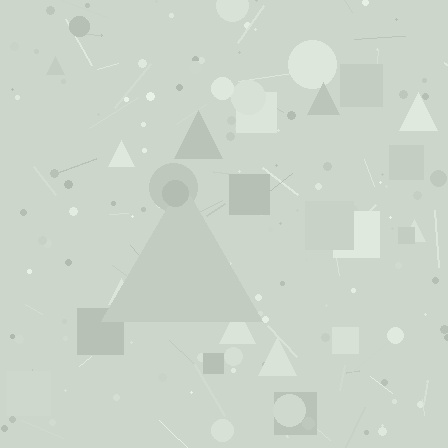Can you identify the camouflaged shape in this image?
The camouflaged shape is a triangle.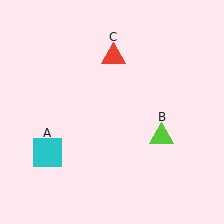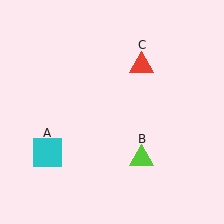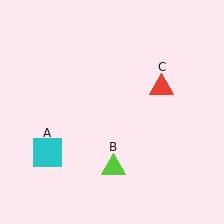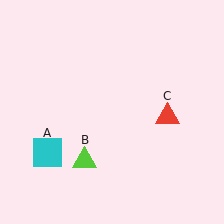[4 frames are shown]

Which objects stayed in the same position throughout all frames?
Cyan square (object A) remained stationary.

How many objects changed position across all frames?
2 objects changed position: lime triangle (object B), red triangle (object C).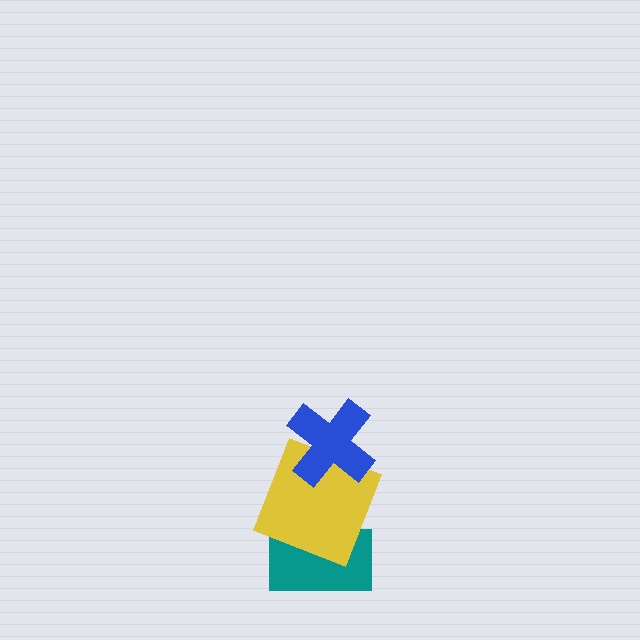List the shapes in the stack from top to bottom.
From top to bottom: the blue cross, the yellow square, the teal rectangle.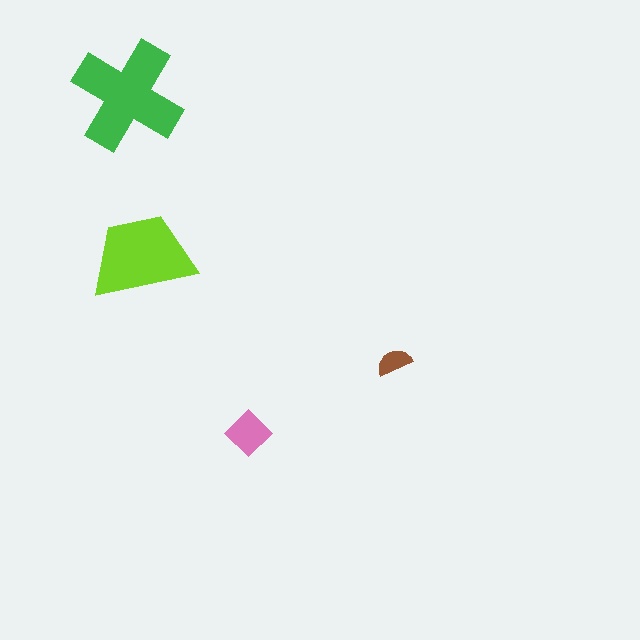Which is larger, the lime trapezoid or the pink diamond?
The lime trapezoid.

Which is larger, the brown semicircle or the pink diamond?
The pink diamond.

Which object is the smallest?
The brown semicircle.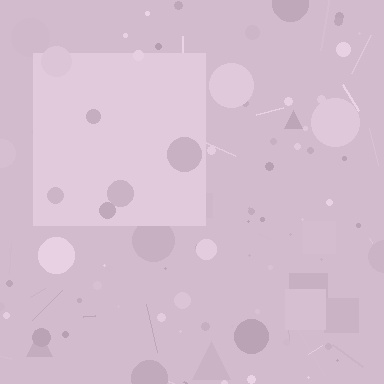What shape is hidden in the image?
A square is hidden in the image.